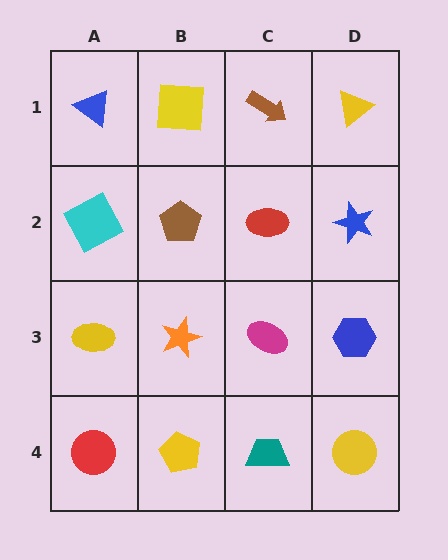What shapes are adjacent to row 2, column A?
A blue triangle (row 1, column A), a yellow ellipse (row 3, column A), a brown pentagon (row 2, column B).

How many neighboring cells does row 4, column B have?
3.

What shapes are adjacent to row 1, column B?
A brown pentagon (row 2, column B), a blue triangle (row 1, column A), a brown arrow (row 1, column C).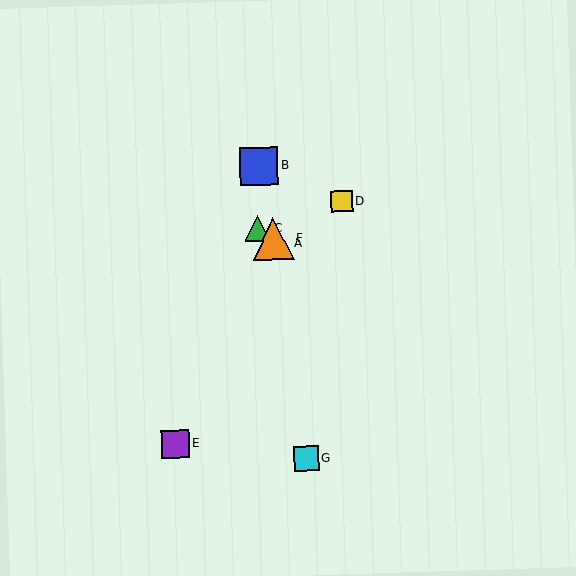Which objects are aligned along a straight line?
Objects A, C, F are aligned along a straight line.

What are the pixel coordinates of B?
Object B is at (259, 166).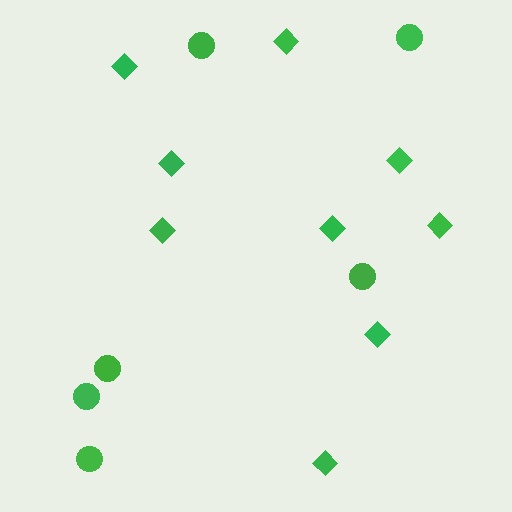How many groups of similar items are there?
There are 2 groups: one group of diamonds (9) and one group of circles (6).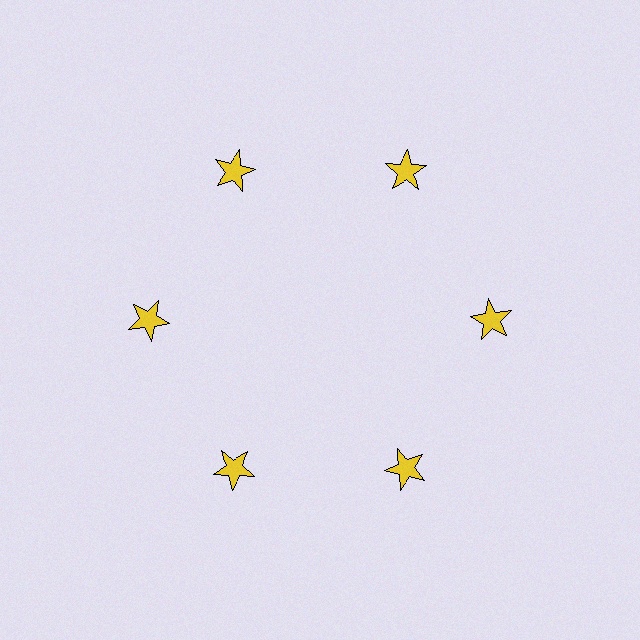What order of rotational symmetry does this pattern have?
This pattern has 6-fold rotational symmetry.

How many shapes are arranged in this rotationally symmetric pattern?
There are 6 shapes, arranged in 6 groups of 1.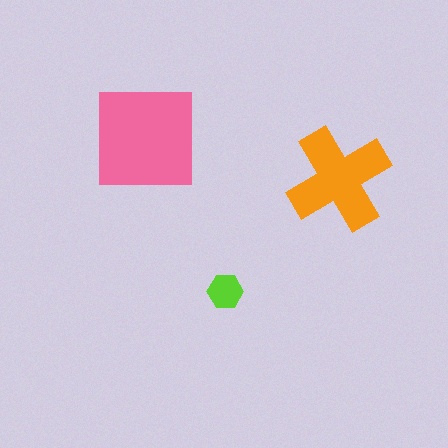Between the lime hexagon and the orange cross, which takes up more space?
The orange cross.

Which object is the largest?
The pink square.